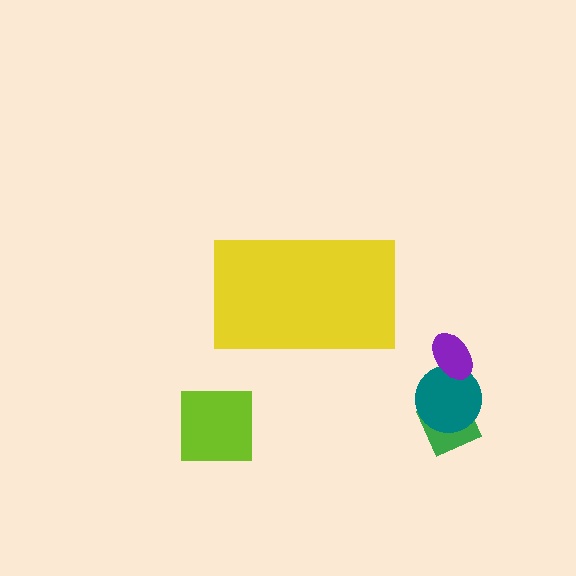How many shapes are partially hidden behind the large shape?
0 shapes are partially hidden.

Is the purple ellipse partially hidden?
No, the purple ellipse is fully visible.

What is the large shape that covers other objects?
A yellow rectangle.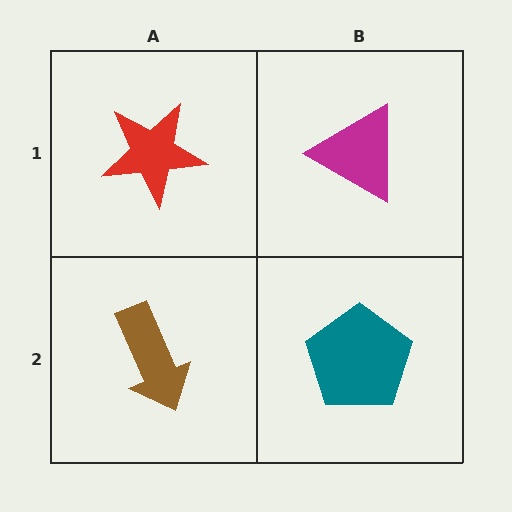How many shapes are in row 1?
2 shapes.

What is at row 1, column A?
A red star.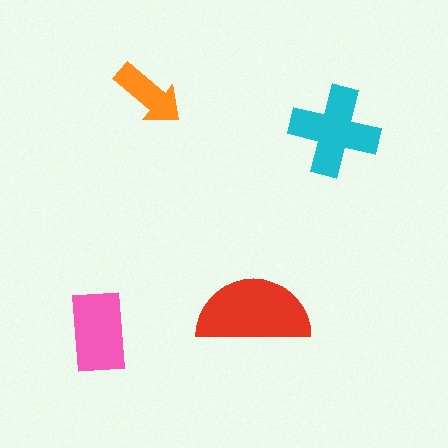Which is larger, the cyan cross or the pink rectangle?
The cyan cross.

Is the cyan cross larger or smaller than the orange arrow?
Larger.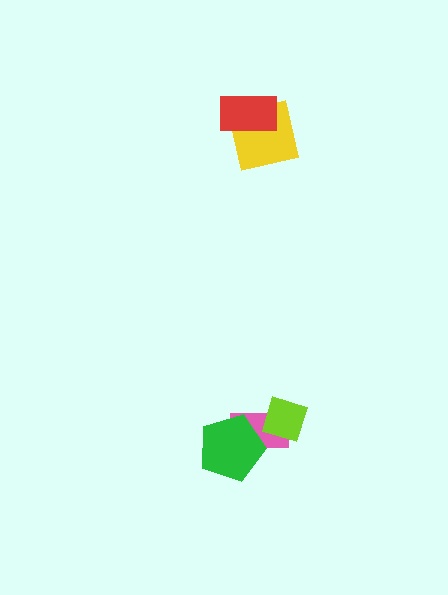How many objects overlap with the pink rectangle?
2 objects overlap with the pink rectangle.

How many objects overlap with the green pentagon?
1 object overlaps with the green pentagon.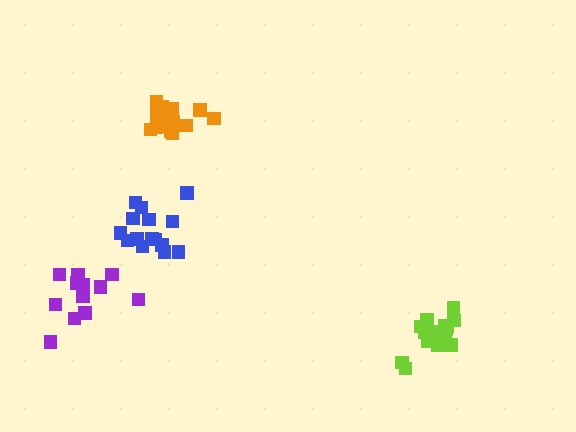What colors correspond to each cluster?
The clusters are colored: orange, lime, blue, purple.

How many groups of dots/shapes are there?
There are 4 groups.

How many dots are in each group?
Group 1: 17 dots, Group 2: 18 dots, Group 3: 15 dots, Group 4: 12 dots (62 total).